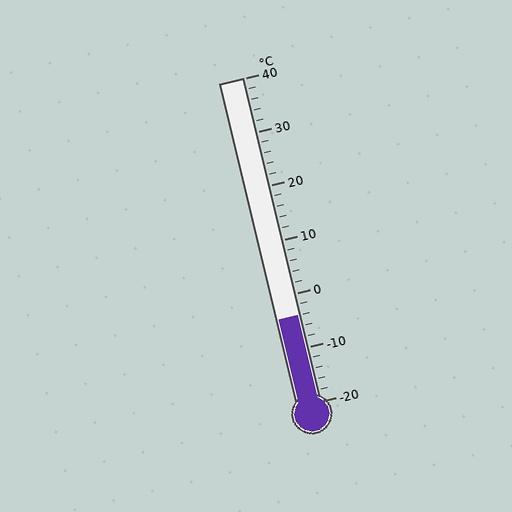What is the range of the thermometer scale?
The thermometer scale ranges from -20°C to 40°C.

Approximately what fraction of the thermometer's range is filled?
The thermometer is filled to approximately 25% of its range.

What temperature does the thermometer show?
The thermometer shows approximately -4°C.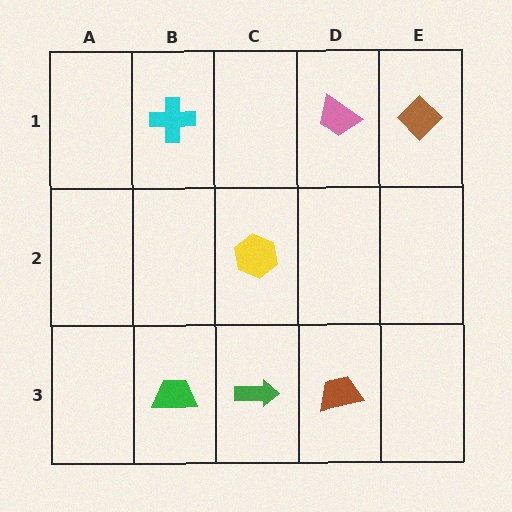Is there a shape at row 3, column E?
No, that cell is empty.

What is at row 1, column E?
A brown diamond.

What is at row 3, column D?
A brown trapezoid.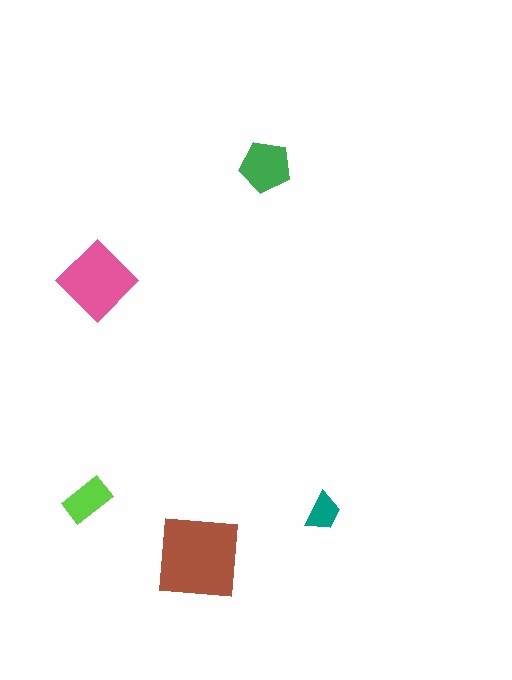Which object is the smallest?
The teal trapezoid.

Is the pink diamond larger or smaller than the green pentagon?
Larger.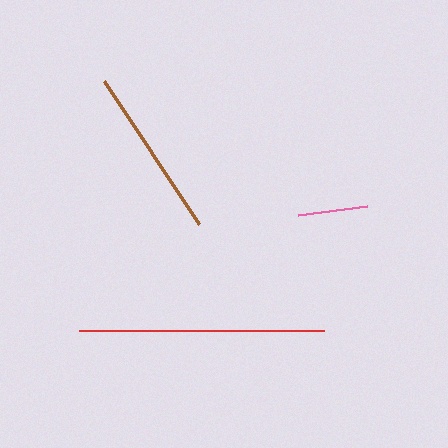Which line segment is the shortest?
The pink line is the shortest at approximately 70 pixels.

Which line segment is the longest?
The red line is the longest at approximately 245 pixels.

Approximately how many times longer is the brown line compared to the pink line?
The brown line is approximately 2.5 times the length of the pink line.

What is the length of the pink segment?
The pink segment is approximately 70 pixels long.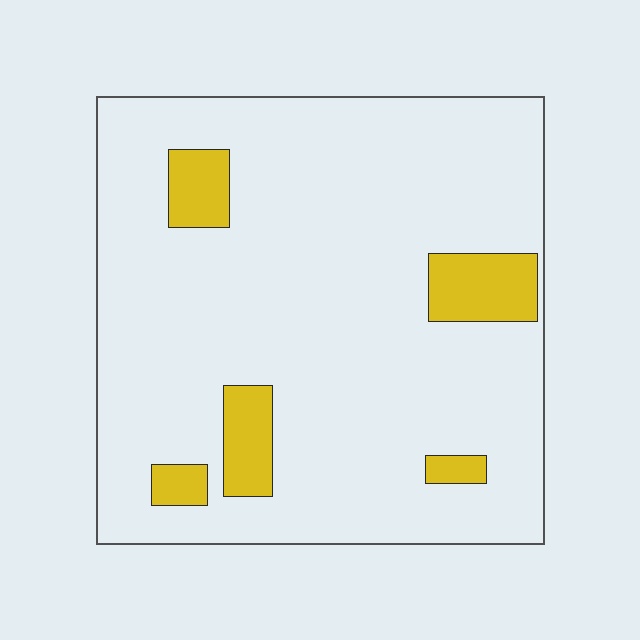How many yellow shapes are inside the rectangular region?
5.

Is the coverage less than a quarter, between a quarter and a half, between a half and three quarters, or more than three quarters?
Less than a quarter.